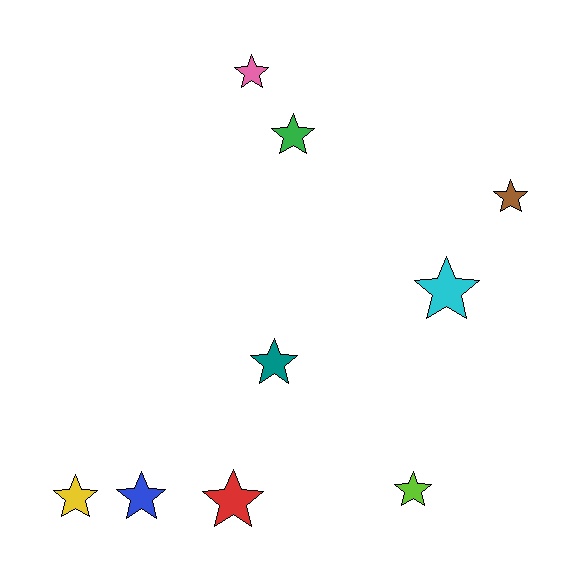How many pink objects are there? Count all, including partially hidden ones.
There is 1 pink object.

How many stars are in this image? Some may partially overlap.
There are 9 stars.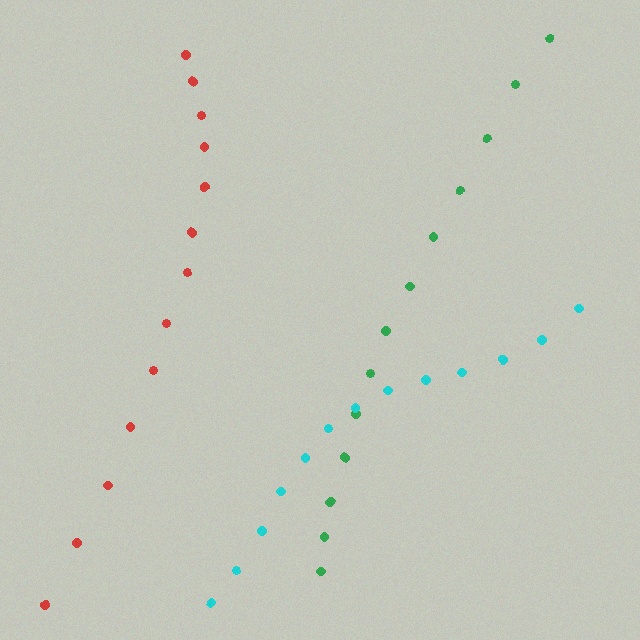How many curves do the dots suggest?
There are 3 distinct paths.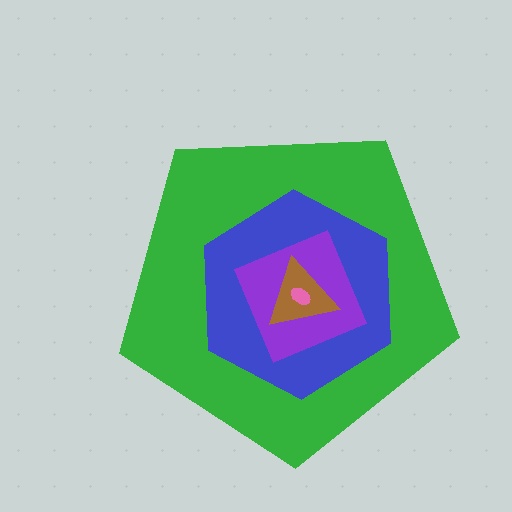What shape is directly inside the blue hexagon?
The purple diamond.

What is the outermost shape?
The green pentagon.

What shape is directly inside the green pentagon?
The blue hexagon.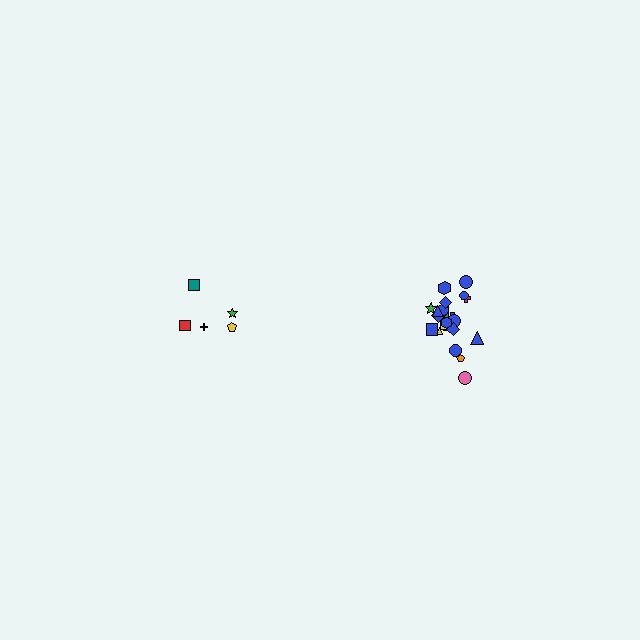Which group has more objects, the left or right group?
The right group.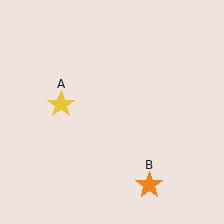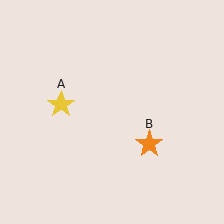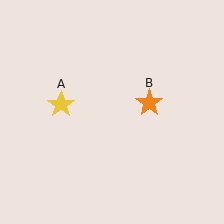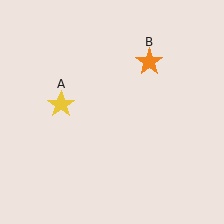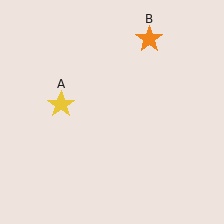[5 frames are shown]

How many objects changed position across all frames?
1 object changed position: orange star (object B).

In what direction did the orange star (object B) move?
The orange star (object B) moved up.